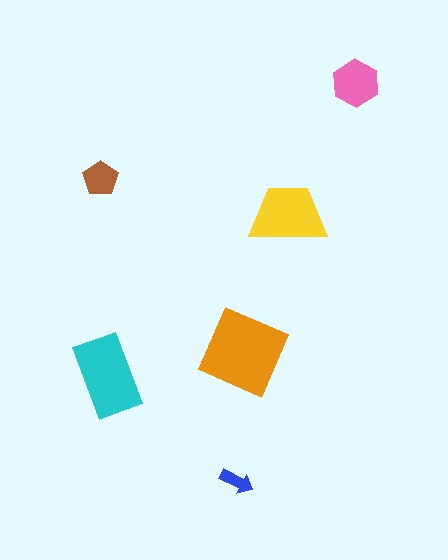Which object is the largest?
The orange diamond.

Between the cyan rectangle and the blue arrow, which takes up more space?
The cyan rectangle.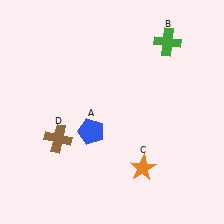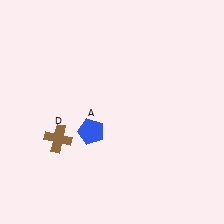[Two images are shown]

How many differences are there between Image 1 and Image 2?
There are 2 differences between the two images.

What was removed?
The green cross (B), the orange star (C) were removed in Image 2.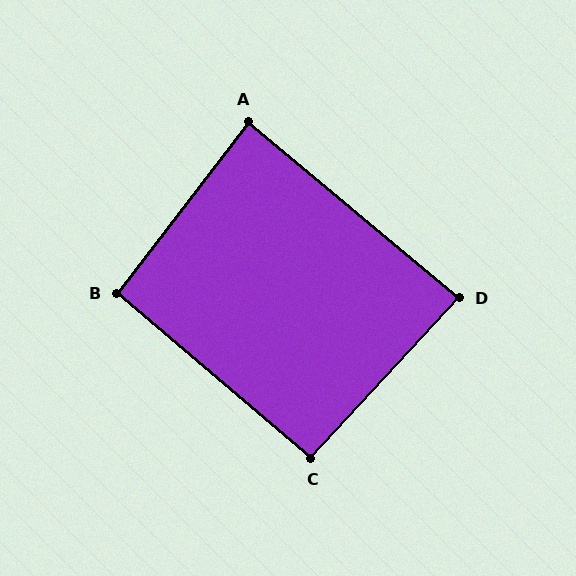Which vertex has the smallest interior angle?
D, at approximately 87 degrees.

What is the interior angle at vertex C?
Approximately 92 degrees (approximately right).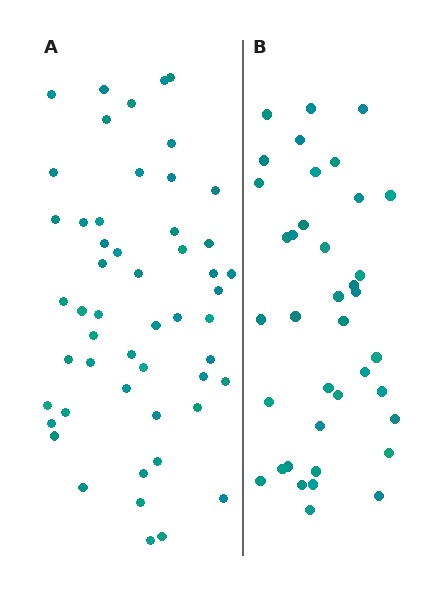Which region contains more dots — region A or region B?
Region A (the left region) has more dots.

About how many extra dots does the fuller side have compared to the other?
Region A has approximately 15 more dots than region B.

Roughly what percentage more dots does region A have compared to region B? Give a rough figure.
About 35% more.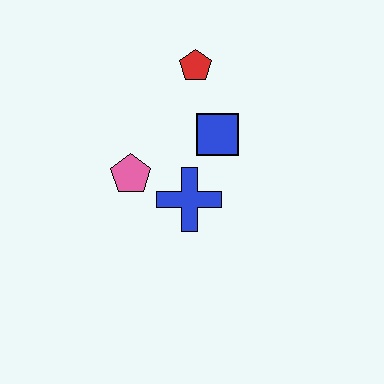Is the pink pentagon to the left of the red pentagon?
Yes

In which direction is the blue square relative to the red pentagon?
The blue square is below the red pentagon.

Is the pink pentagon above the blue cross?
Yes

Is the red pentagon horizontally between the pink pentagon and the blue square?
Yes